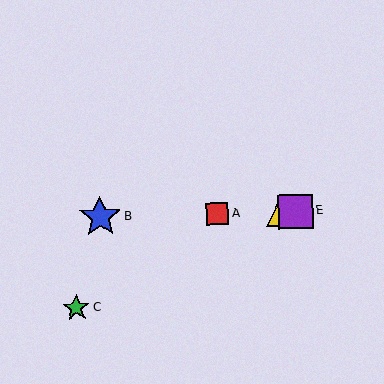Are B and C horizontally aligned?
No, B is at y≈217 and C is at y≈308.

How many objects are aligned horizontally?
4 objects (A, B, D, E) are aligned horizontally.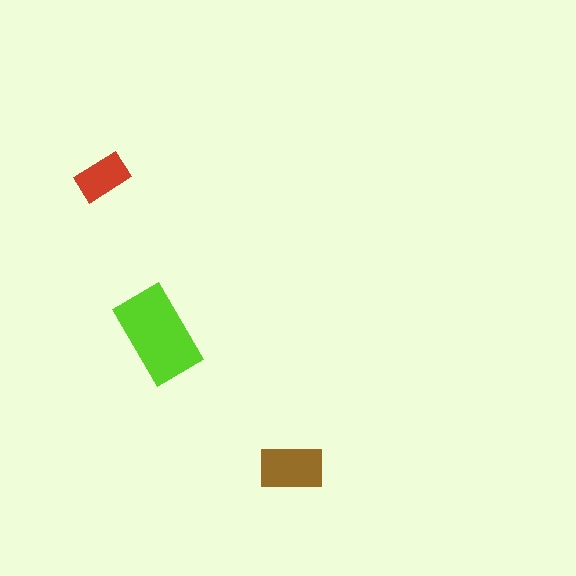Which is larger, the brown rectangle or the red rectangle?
The brown one.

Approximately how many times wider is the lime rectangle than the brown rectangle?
About 1.5 times wider.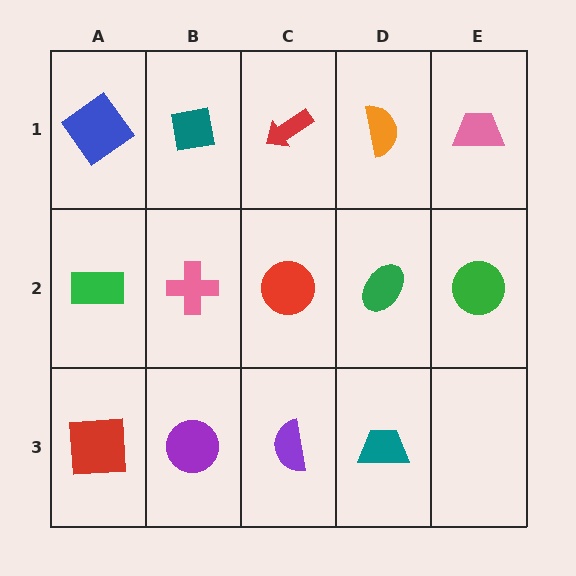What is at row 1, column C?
A red arrow.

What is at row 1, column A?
A blue diamond.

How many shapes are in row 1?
5 shapes.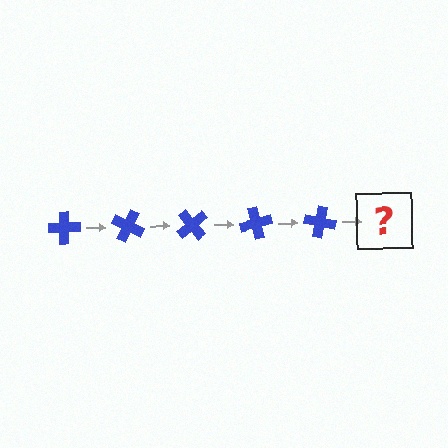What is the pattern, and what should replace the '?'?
The pattern is that the cross rotates 25 degrees each step. The '?' should be a blue cross rotated 125 degrees.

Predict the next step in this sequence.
The next step is a blue cross rotated 125 degrees.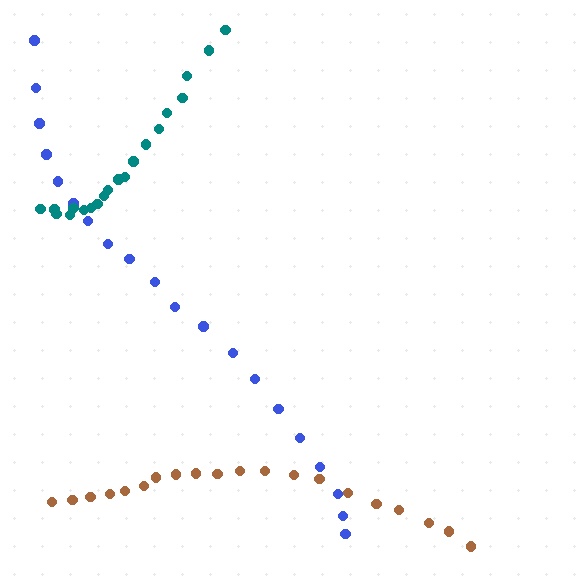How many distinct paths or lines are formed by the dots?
There are 3 distinct paths.